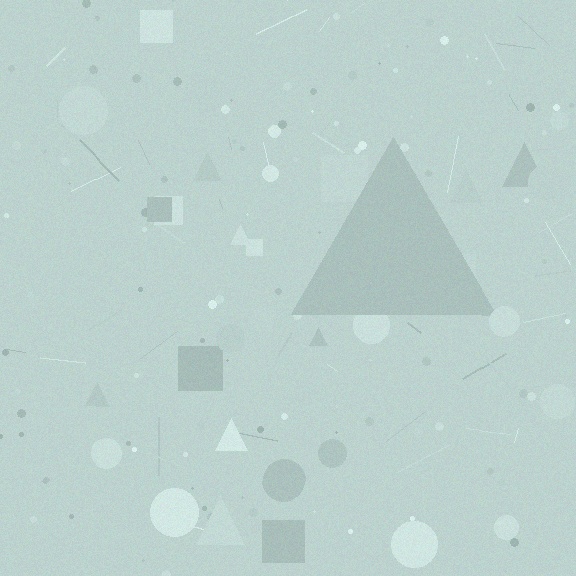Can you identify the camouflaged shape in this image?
The camouflaged shape is a triangle.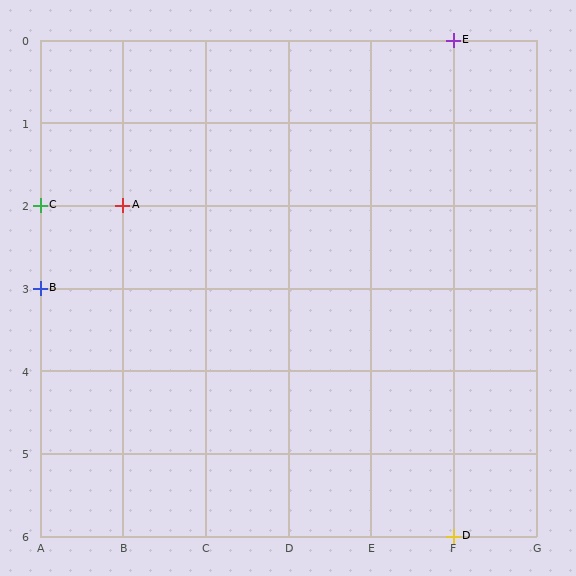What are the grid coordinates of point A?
Point A is at grid coordinates (B, 2).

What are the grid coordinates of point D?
Point D is at grid coordinates (F, 6).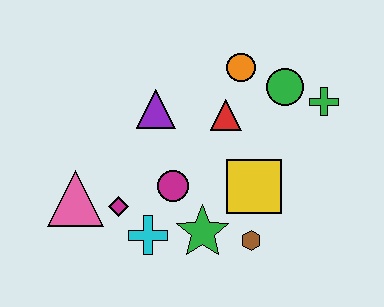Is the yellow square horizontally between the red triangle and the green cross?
Yes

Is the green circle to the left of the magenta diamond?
No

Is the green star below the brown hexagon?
No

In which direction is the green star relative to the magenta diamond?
The green star is to the right of the magenta diamond.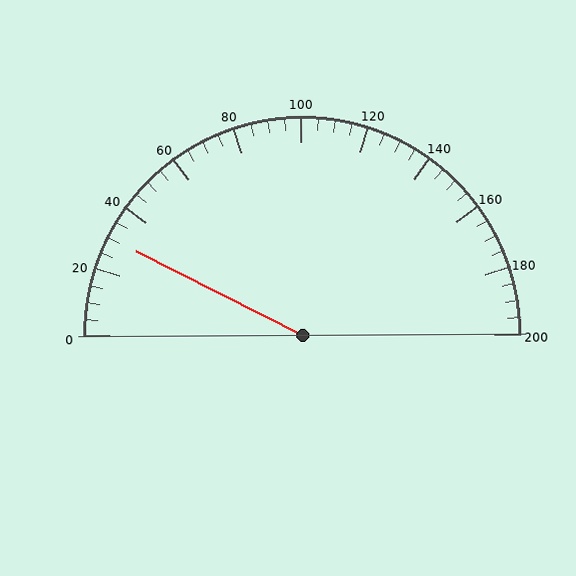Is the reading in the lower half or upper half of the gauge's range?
The reading is in the lower half of the range (0 to 200).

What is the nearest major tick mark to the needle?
The nearest major tick mark is 40.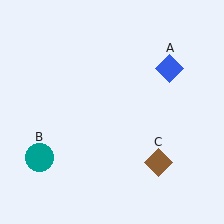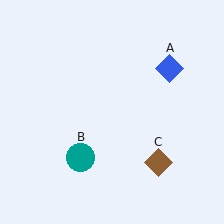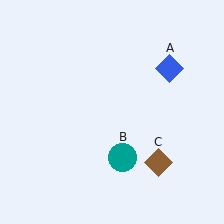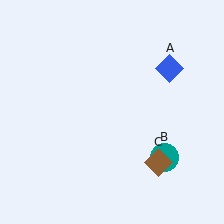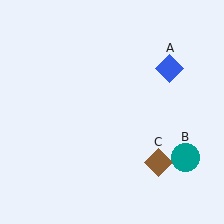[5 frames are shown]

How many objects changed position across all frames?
1 object changed position: teal circle (object B).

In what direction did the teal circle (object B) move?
The teal circle (object B) moved right.